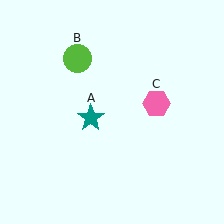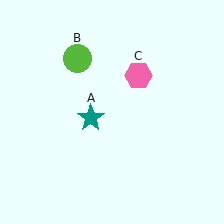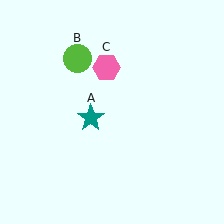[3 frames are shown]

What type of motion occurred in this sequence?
The pink hexagon (object C) rotated counterclockwise around the center of the scene.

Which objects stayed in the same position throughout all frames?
Teal star (object A) and lime circle (object B) remained stationary.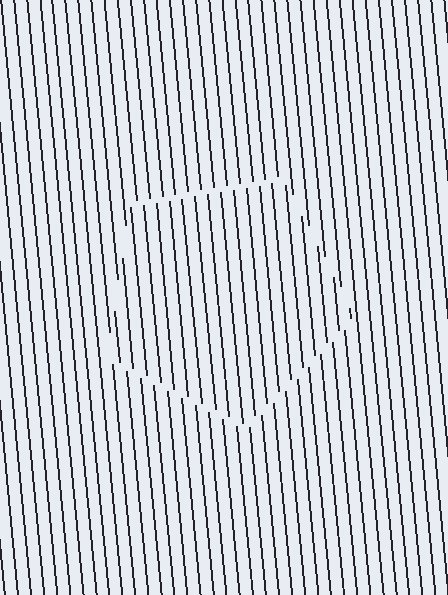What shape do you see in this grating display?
An illusory pentagon. The interior of the shape contains the same grating, shifted by half a period — the contour is defined by the phase discontinuity where line-ends from the inner and outer gratings abut.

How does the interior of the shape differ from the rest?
The interior of the shape contains the same grating, shifted by half a period — the contour is defined by the phase discontinuity where line-ends from the inner and outer gratings abut.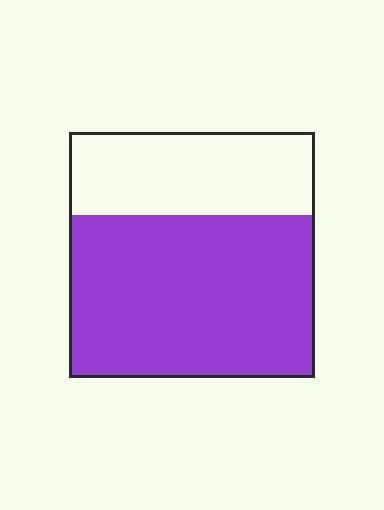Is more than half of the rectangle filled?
Yes.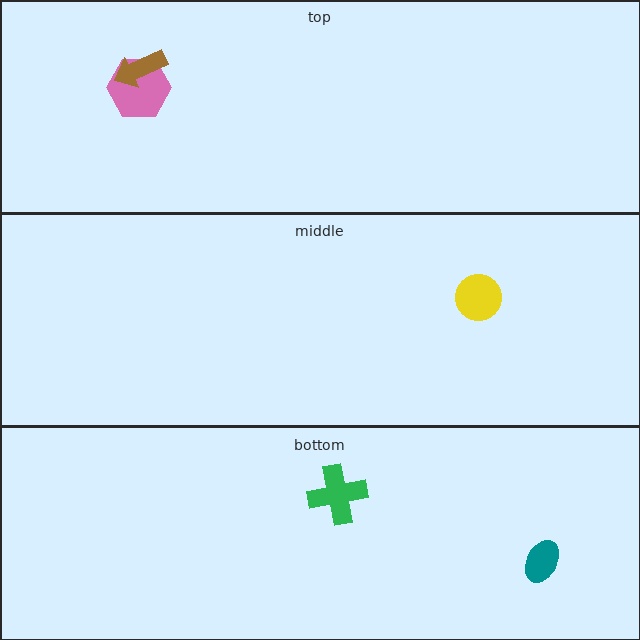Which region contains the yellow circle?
The middle region.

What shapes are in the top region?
The pink hexagon, the brown arrow.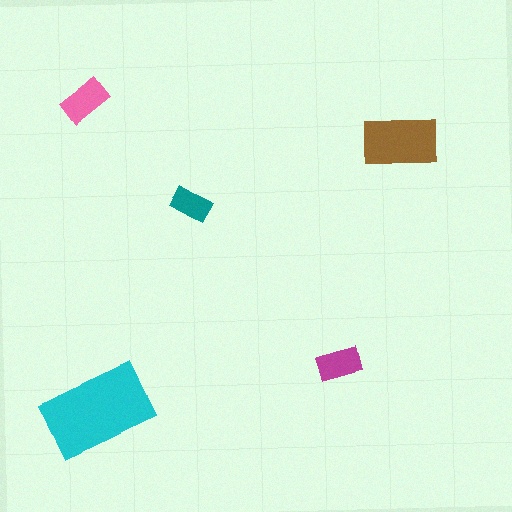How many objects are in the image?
There are 5 objects in the image.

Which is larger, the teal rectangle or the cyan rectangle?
The cyan one.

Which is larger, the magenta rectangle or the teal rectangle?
The magenta one.